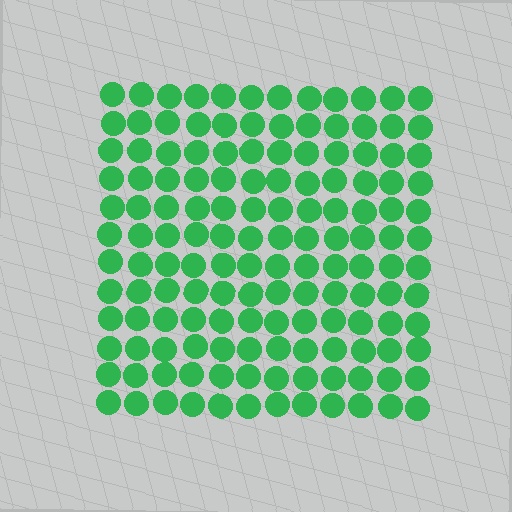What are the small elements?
The small elements are circles.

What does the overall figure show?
The overall figure shows a square.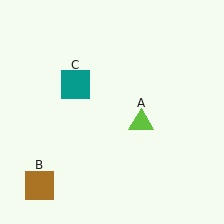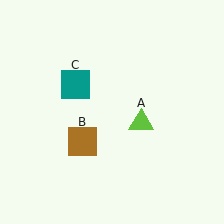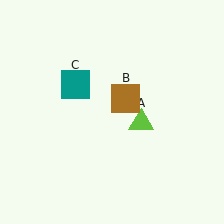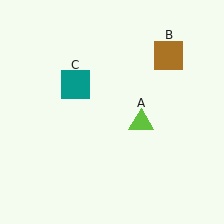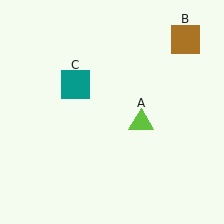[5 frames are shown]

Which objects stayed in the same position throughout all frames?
Lime triangle (object A) and teal square (object C) remained stationary.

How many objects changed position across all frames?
1 object changed position: brown square (object B).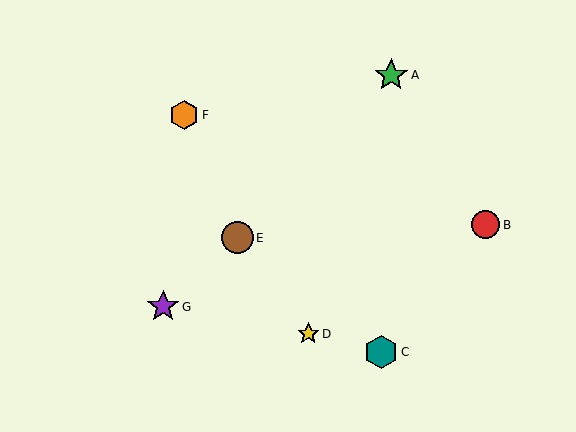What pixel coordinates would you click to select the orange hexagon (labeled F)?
Click at (184, 115) to select the orange hexagon F.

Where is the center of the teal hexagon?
The center of the teal hexagon is at (381, 352).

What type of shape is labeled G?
Shape G is a purple star.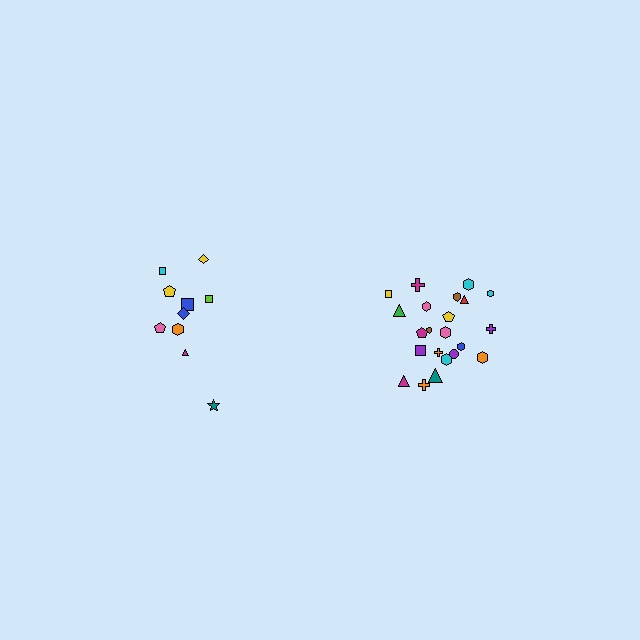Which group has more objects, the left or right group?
The right group.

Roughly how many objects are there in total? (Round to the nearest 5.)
Roughly 30 objects in total.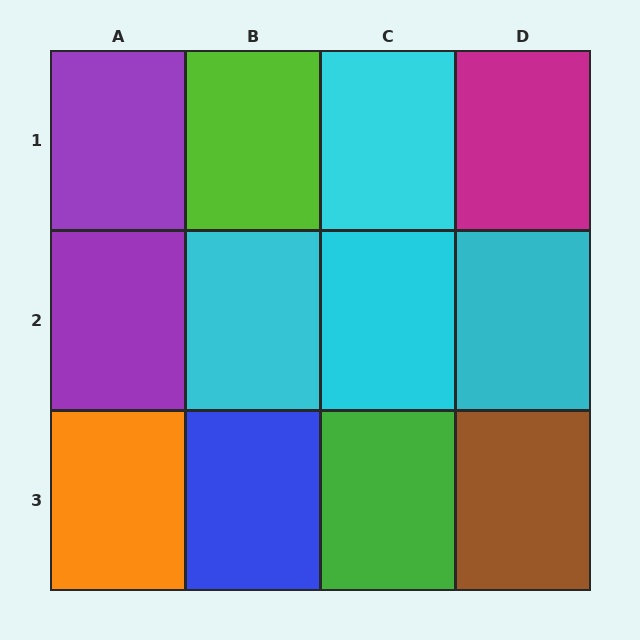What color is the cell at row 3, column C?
Green.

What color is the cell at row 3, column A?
Orange.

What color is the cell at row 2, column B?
Cyan.